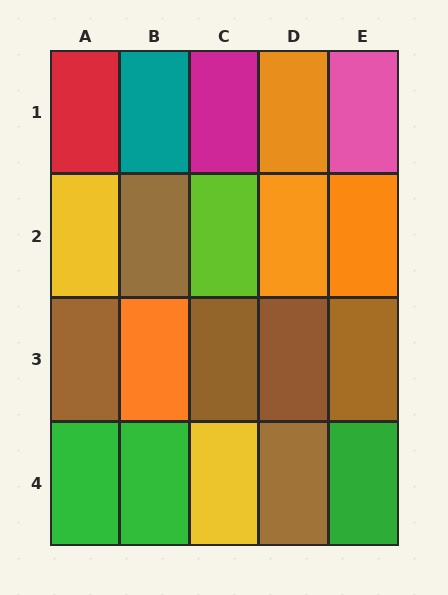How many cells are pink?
1 cell is pink.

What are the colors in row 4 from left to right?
Green, green, yellow, brown, green.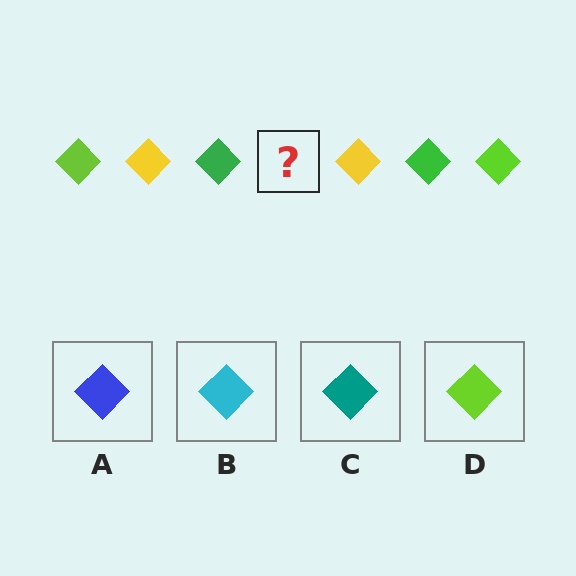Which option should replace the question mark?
Option D.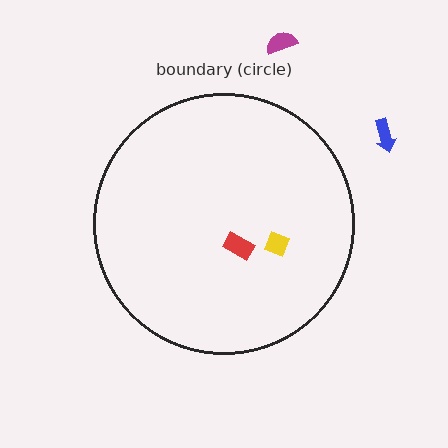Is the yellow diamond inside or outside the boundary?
Inside.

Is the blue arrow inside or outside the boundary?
Outside.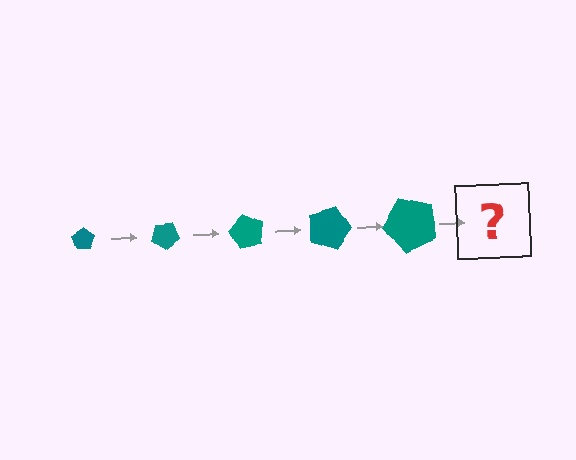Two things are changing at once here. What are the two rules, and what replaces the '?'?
The two rules are that the pentagon grows larger each step and it rotates 30 degrees each step. The '?' should be a pentagon, larger than the previous one and rotated 150 degrees from the start.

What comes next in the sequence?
The next element should be a pentagon, larger than the previous one and rotated 150 degrees from the start.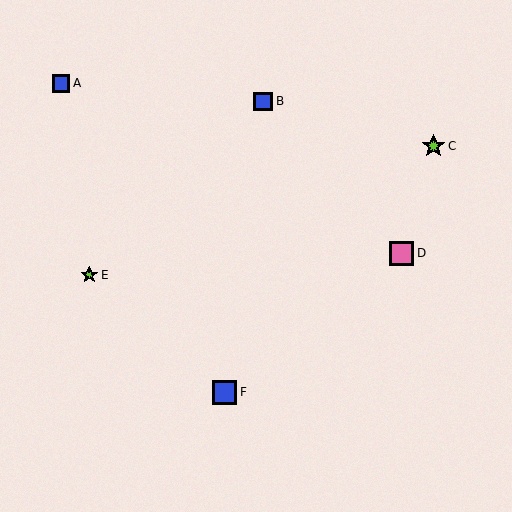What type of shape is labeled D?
Shape D is a pink square.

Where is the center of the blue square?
The center of the blue square is at (61, 83).